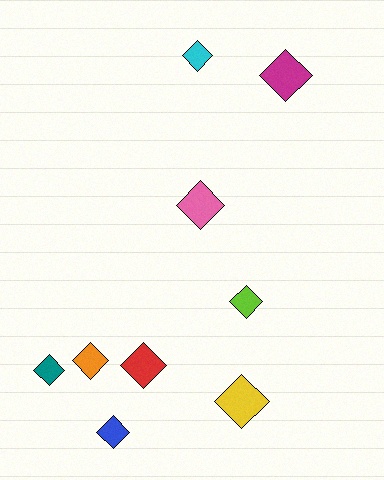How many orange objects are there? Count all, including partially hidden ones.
There is 1 orange object.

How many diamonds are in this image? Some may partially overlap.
There are 9 diamonds.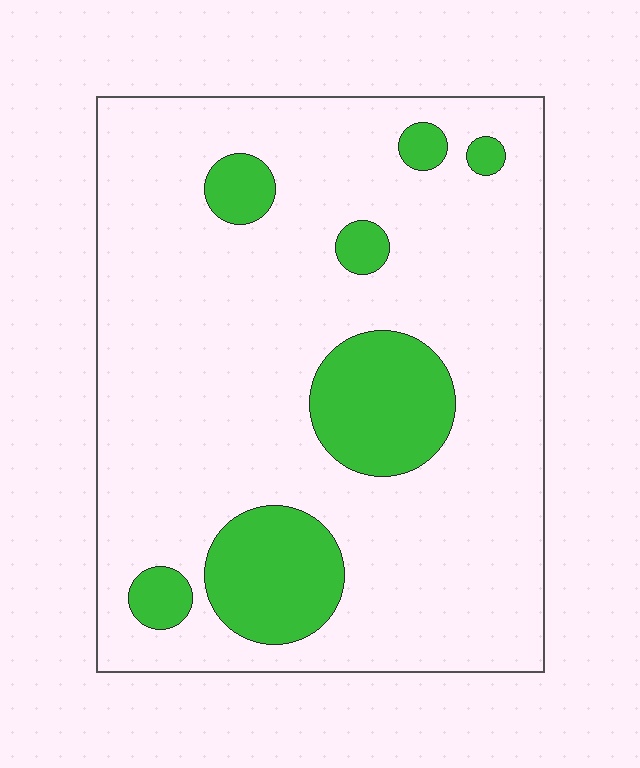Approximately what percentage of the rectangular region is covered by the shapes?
Approximately 15%.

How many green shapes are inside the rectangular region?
7.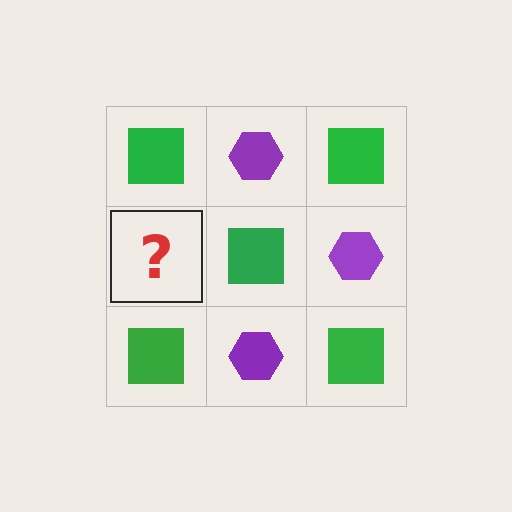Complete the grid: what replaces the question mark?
The question mark should be replaced with a purple hexagon.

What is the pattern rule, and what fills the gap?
The rule is that it alternates green square and purple hexagon in a checkerboard pattern. The gap should be filled with a purple hexagon.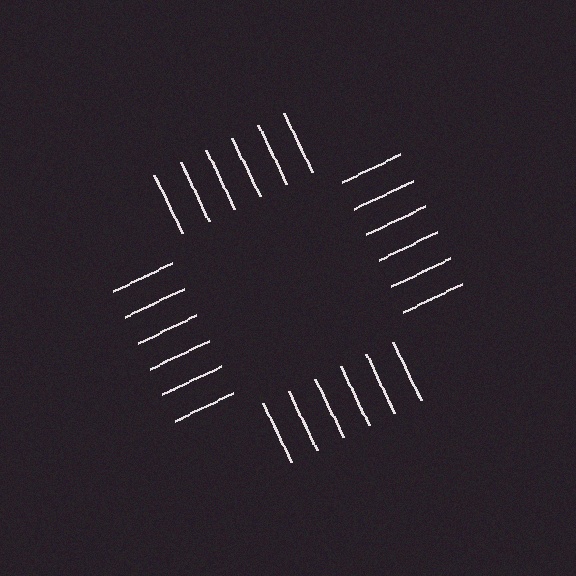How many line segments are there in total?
24 — 6 along each of the 4 edges.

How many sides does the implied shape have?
4 sides — the line-ends trace a square.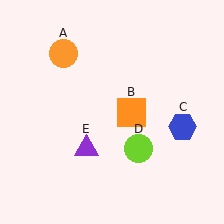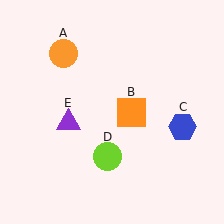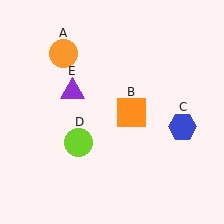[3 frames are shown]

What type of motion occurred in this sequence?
The lime circle (object D), purple triangle (object E) rotated clockwise around the center of the scene.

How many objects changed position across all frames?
2 objects changed position: lime circle (object D), purple triangle (object E).